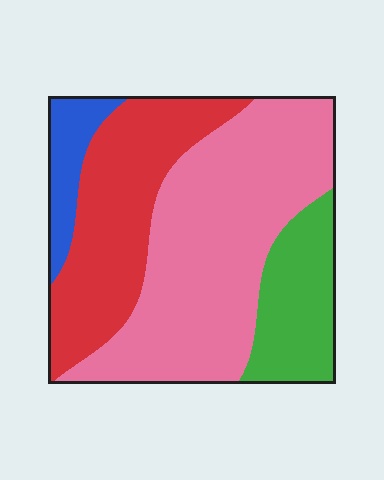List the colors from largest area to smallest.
From largest to smallest: pink, red, green, blue.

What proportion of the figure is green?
Green covers about 15% of the figure.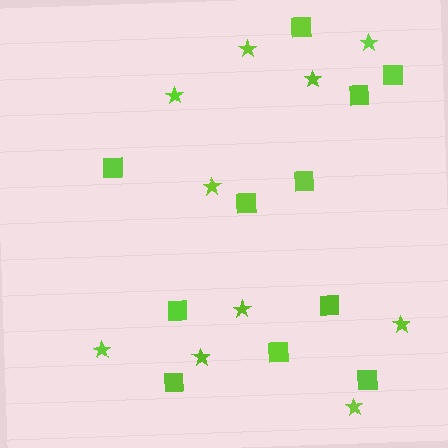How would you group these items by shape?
There are 2 groups: one group of stars (10) and one group of squares (11).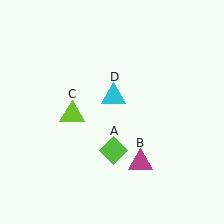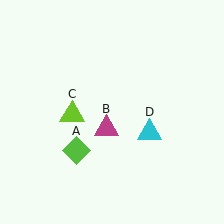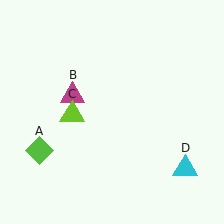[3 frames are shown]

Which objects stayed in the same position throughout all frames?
Lime triangle (object C) remained stationary.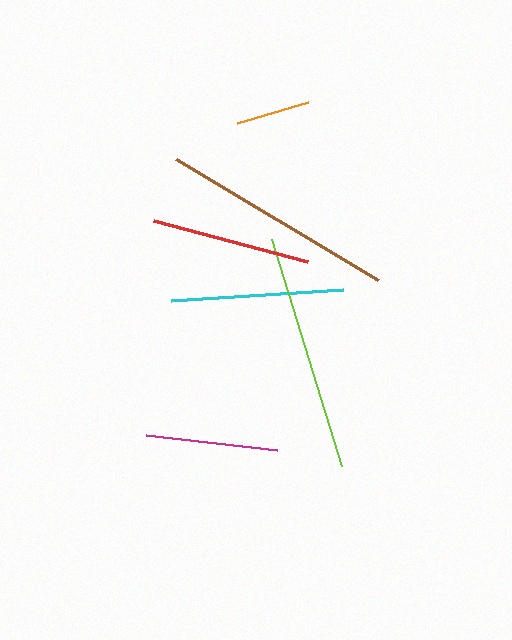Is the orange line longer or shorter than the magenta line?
The magenta line is longer than the orange line.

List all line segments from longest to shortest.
From longest to shortest: lime, brown, cyan, red, magenta, orange.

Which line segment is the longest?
The lime line is the longest at approximately 238 pixels.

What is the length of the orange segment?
The orange segment is approximately 74 pixels long.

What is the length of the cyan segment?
The cyan segment is approximately 173 pixels long.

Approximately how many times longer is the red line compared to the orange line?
The red line is approximately 2.2 times the length of the orange line.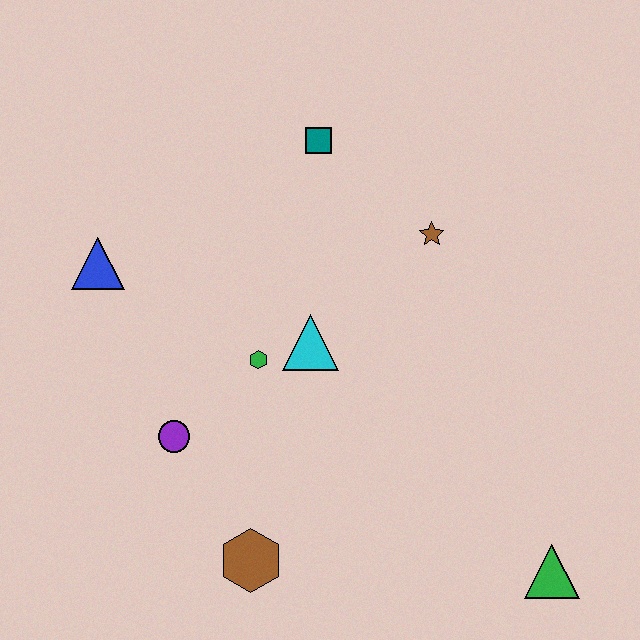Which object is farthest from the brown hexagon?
The teal square is farthest from the brown hexagon.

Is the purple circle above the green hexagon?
No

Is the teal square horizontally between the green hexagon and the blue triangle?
No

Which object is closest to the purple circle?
The green hexagon is closest to the purple circle.